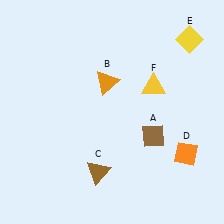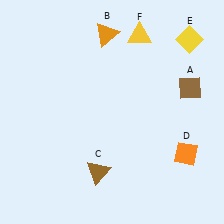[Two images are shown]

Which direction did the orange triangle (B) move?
The orange triangle (B) moved up.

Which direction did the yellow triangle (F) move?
The yellow triangle (F) moved up.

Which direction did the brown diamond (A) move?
The brown diamond (A) moved up.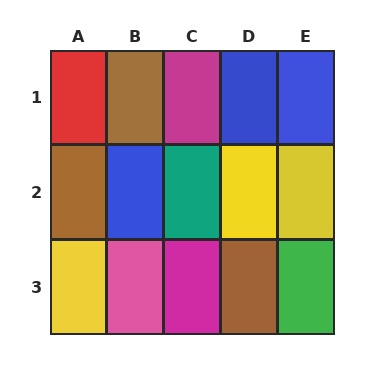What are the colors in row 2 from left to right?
Brown, blue, teal, yellow, yellow.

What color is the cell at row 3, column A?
Yellow.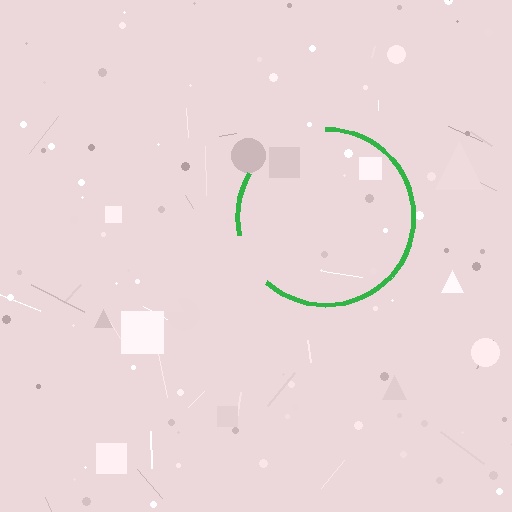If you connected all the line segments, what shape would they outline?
They would outline a circle.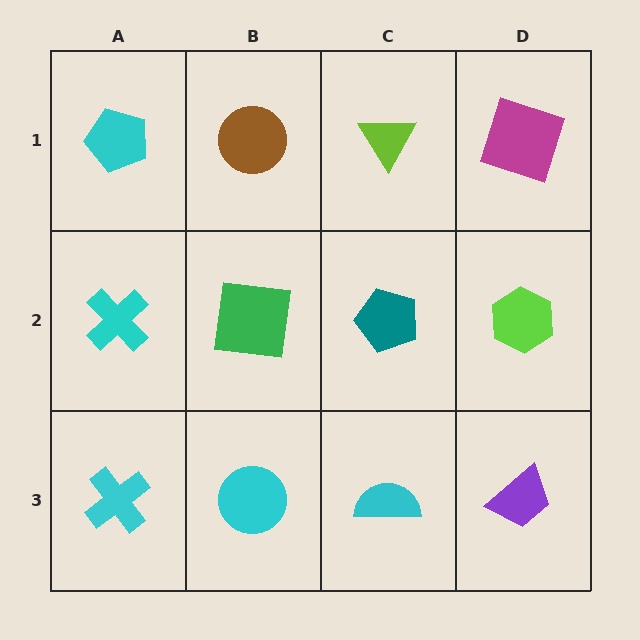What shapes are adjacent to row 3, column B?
A green square (row 2, column B), a cyan cross (row 3, column A), a cyan semicircle (row 3, column C).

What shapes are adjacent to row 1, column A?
A cyan cross (row 2, column A), a brown circle (row 1, column B).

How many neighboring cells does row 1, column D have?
2.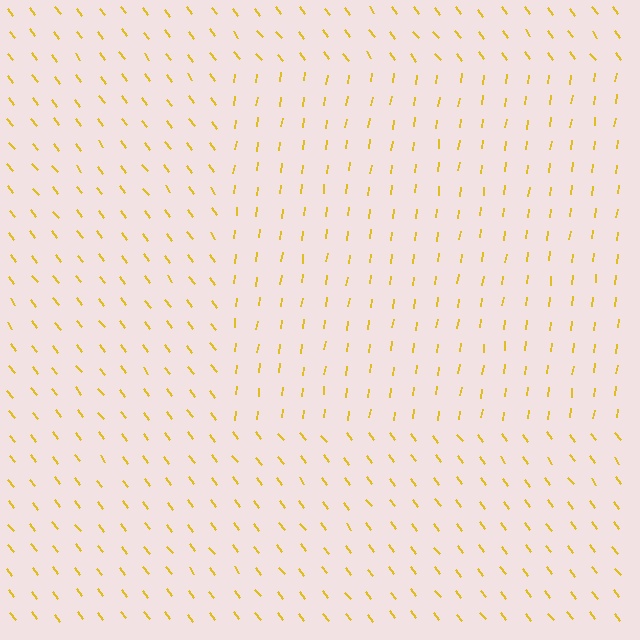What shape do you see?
I see a rectangle.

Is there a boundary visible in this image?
Yes, there is a texture boundary formed by a change in line orientation.